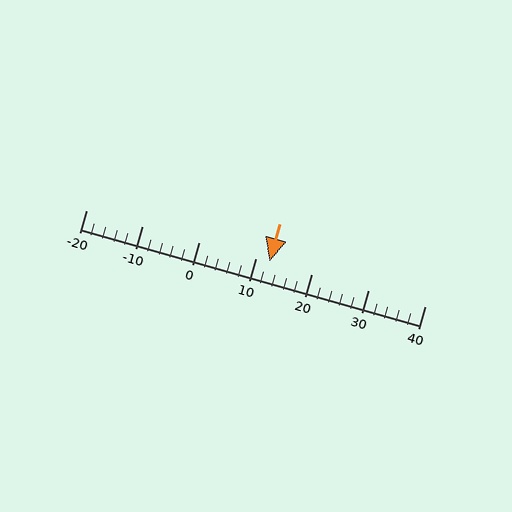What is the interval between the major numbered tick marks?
The major tick marks are spaced 10 units apart.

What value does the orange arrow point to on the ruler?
The orange arrow points to approximately 12.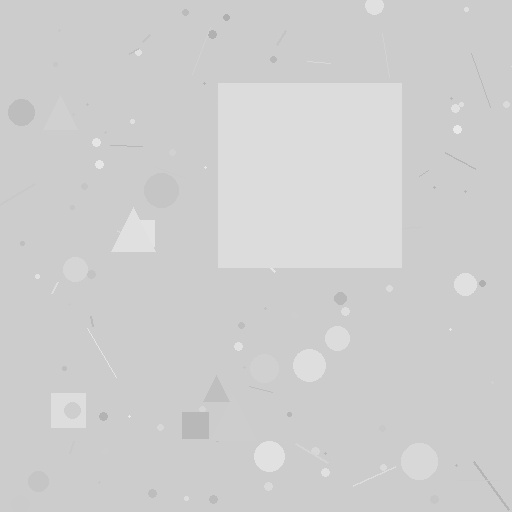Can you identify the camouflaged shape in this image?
The camouflaged shape is a square.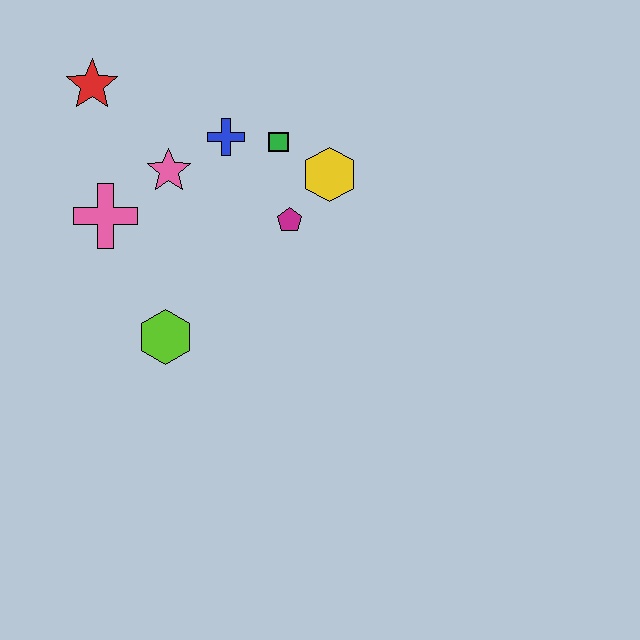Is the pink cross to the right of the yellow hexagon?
No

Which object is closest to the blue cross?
The green square is closest to the blue cross.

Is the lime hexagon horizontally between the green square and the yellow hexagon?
No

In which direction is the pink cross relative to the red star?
The pink cross is below the red star.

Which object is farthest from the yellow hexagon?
The red star is farthest from the yellow hexagon.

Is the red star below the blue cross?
No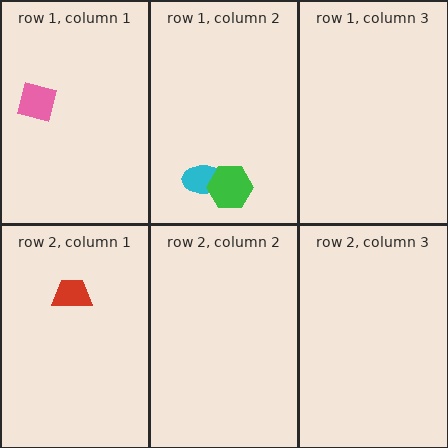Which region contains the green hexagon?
The row 1, column 2 region.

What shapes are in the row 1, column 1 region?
The pink square.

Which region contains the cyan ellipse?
The row 1, column 2 region.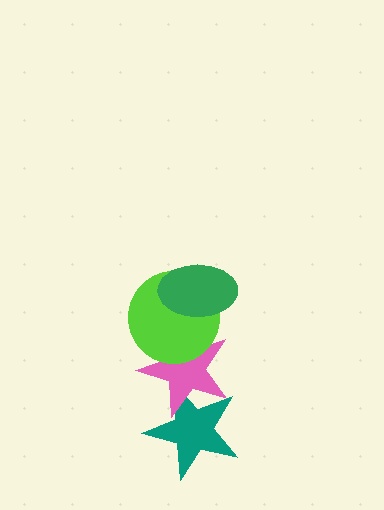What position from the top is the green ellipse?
The green ellipse is 1st from the top.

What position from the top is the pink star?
The pink star is 3rd from the top.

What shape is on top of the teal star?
The pink star is on top of the teal star.